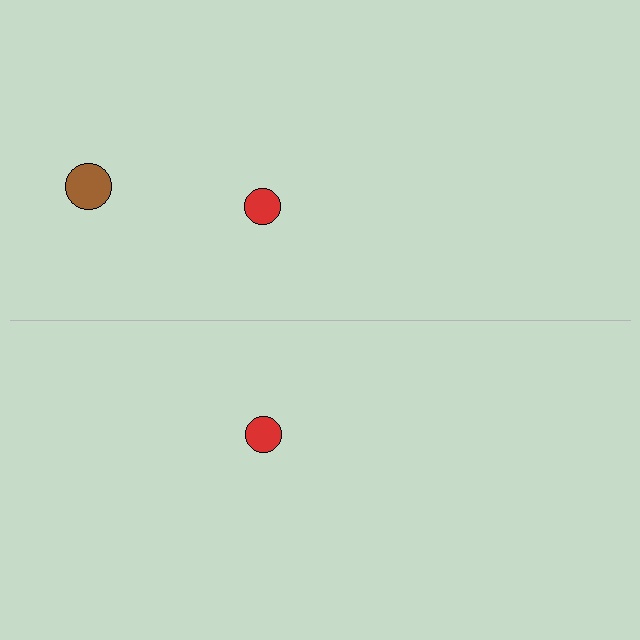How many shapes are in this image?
There are 3 shapes in this image.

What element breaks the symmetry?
A brown circle is missing from the bottom side.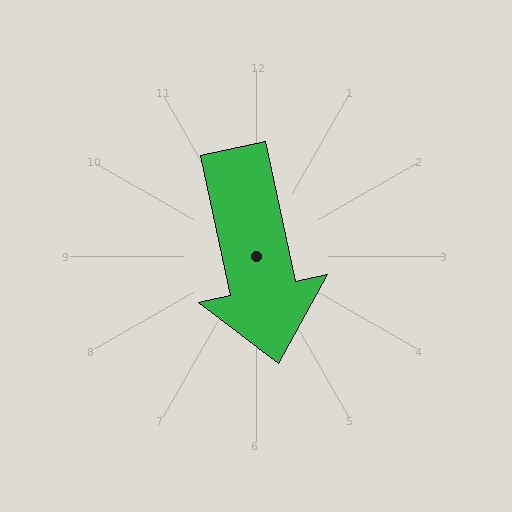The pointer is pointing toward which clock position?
Roughly 6 o'clock.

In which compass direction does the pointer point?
South.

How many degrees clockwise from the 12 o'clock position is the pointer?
Approximately 168 degrees.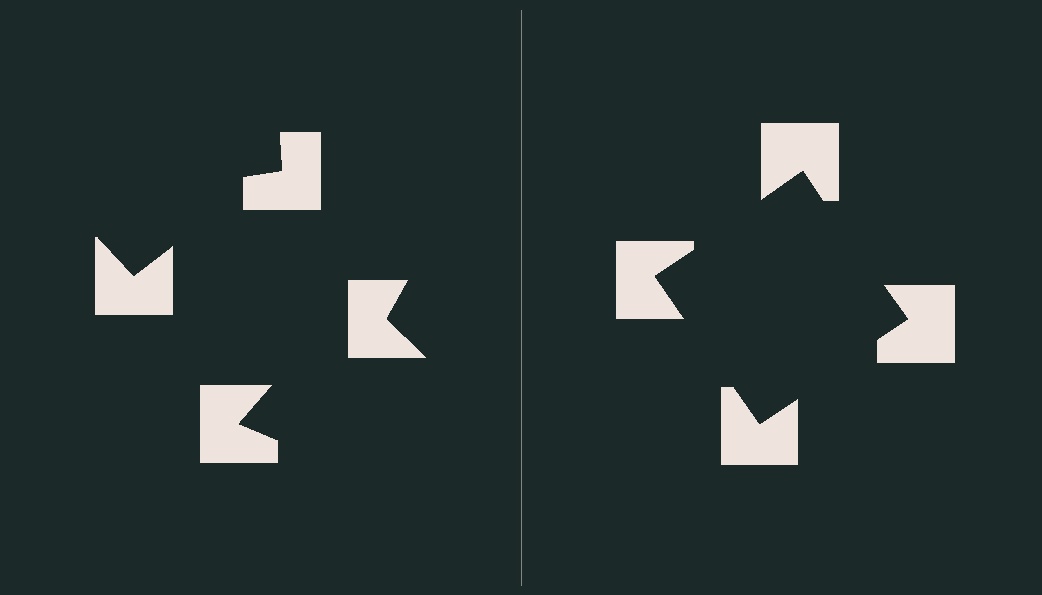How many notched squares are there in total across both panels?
8 — 4 on each side.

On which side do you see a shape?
An illusory square appears on the right side. On the left side the wedge cuts are rotated, so no coherent shape forms.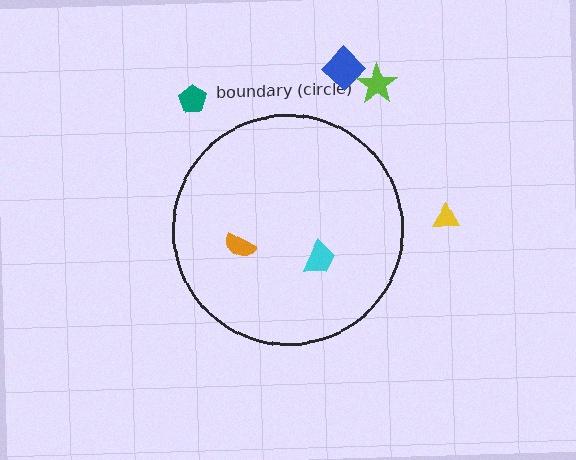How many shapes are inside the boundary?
2 inside, 4 outside.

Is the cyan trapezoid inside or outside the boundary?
Inside.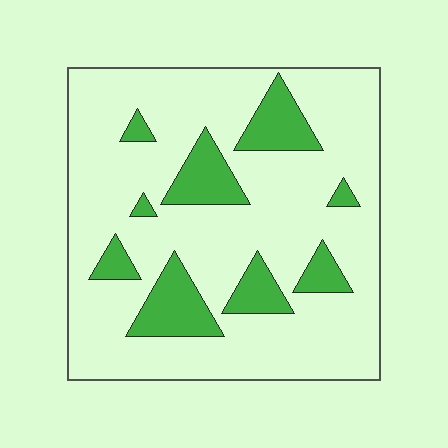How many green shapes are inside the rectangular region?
9.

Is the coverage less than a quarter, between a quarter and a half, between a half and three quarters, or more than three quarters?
Less than a quarter.